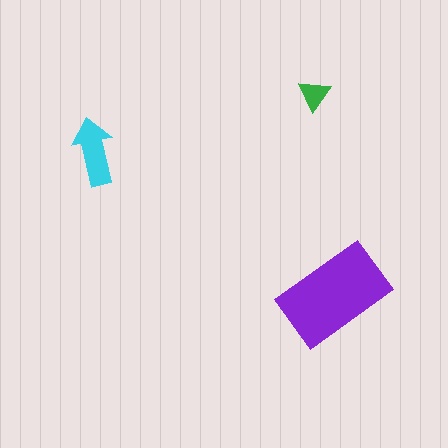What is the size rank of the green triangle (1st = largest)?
3rd.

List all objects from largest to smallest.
The purple rectangle, the cyan arrow, the green triangle.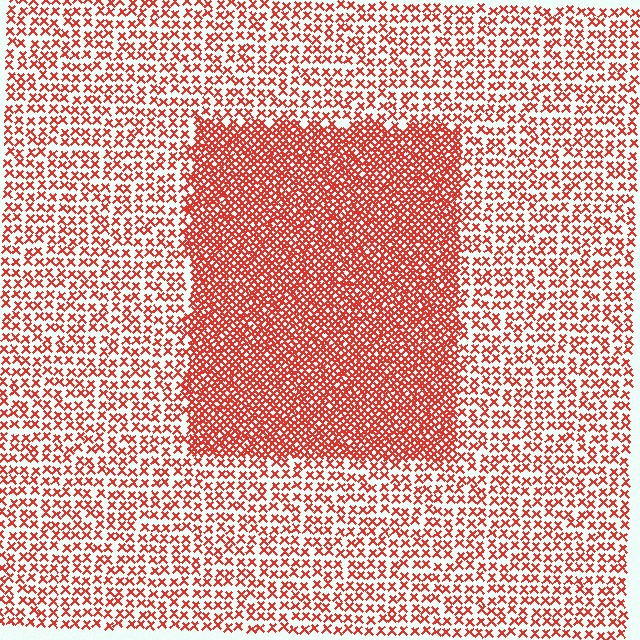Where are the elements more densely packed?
The elements are more densely packed inside the rectangle boundary.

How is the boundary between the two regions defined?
The boundary is defined by a change in element density (approximately 2.4x ratio). All elements are the same color, size, and shape.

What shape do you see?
I see a rectangle.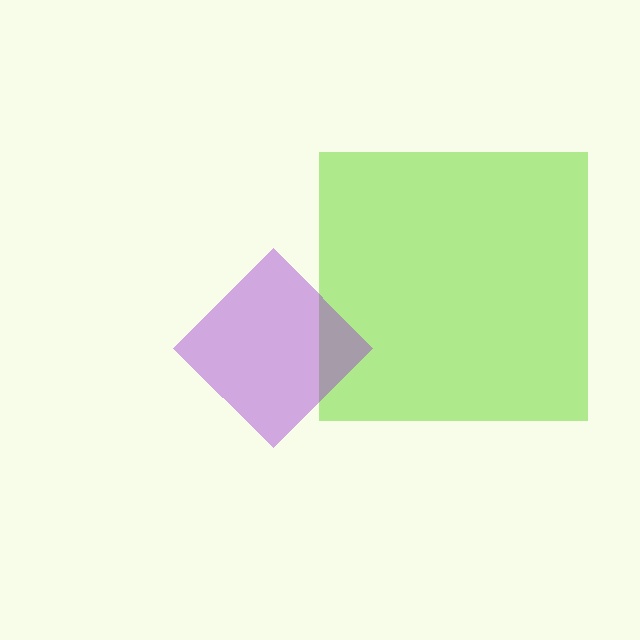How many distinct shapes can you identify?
There are 2 distinct shapes: a lime square, a purple diamond.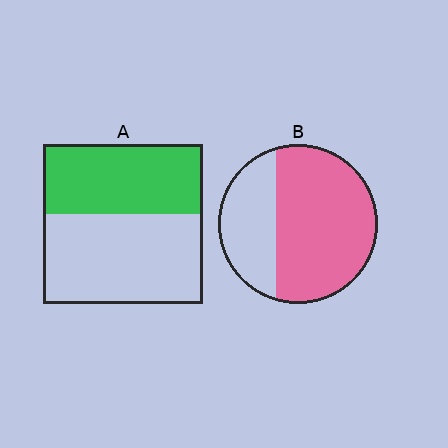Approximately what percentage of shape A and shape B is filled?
A is approximately 45% and B is approximately 65%.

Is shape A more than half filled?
No.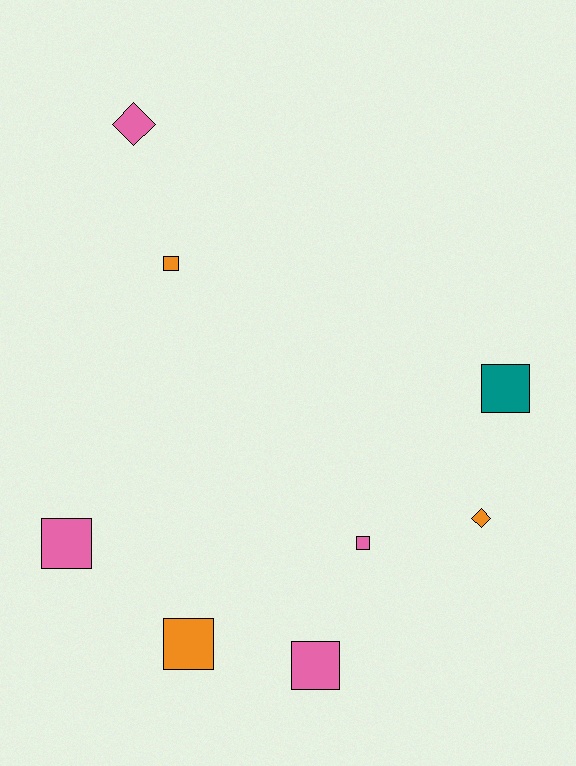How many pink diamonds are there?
There is 1 pink diamond.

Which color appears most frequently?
Pink, with 4 objects.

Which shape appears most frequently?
Square, with 6 objects.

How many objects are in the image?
There are 8 objects.